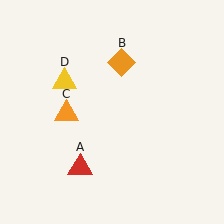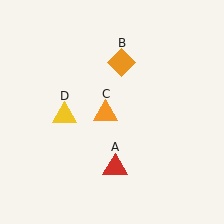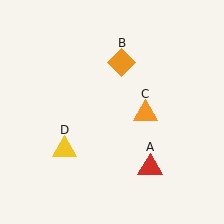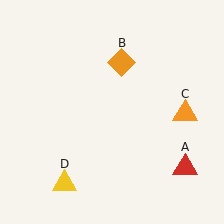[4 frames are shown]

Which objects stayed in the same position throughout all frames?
Orange diamond (object B) remained stationary.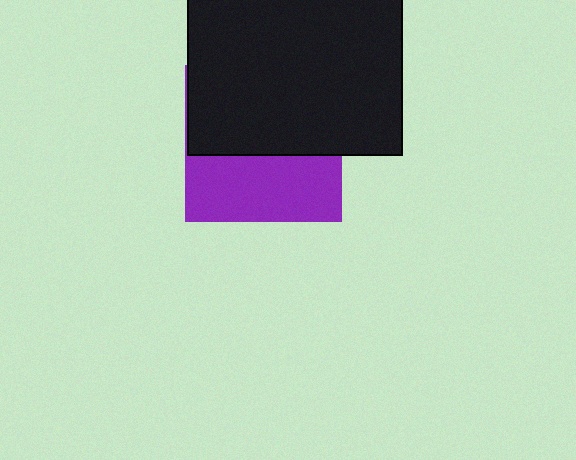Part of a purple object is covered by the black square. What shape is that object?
It is a square.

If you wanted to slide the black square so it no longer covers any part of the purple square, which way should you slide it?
Slide it up — that is the most direct way to separate the two shapes.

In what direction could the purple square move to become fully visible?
The purple square could move down. That would shift it out from behind the black square entirely.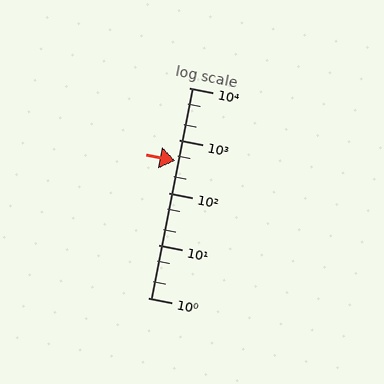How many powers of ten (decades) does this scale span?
The scale spans 4 decades, from 1 to 10000.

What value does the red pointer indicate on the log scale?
The pointer indicates approximately 410.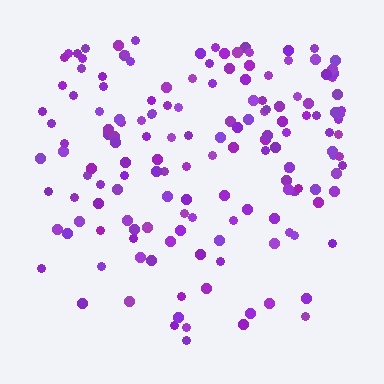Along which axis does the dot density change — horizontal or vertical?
Vertical.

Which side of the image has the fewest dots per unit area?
The bottom.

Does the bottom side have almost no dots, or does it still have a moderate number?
Still a moderate number, just noticeably fewer than the top.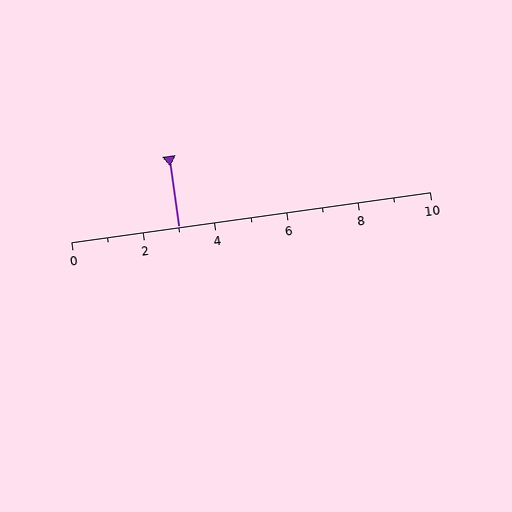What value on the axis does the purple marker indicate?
The marker indicates approximately 3.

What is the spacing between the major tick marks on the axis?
The major ticks are spaced 2 apart.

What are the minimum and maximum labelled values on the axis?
The axis runs from 0 to 10.